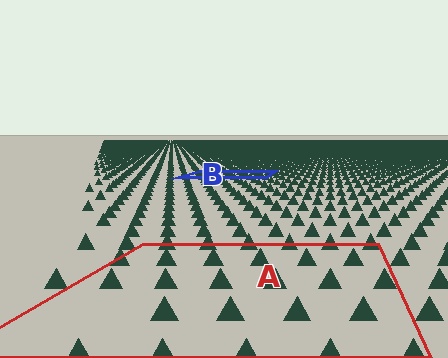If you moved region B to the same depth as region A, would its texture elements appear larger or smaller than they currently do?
They would appear larger. At a closer depth, the same texture elements are projected at a bigger on-screen size.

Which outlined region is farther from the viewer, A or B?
Region B is farther from the viewer — the texture elements inside it appear smaller and more densely packed.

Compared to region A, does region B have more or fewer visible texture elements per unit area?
Region B has more texture elements per unit area — they are packed more densely because it is farther away.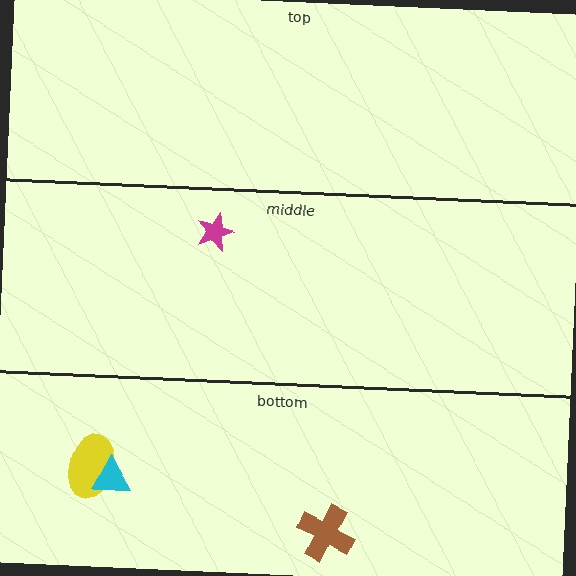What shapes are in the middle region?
The magenta star.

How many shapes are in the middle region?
1.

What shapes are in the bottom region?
The yellow ellipse, the cyan triangle, the brown cross.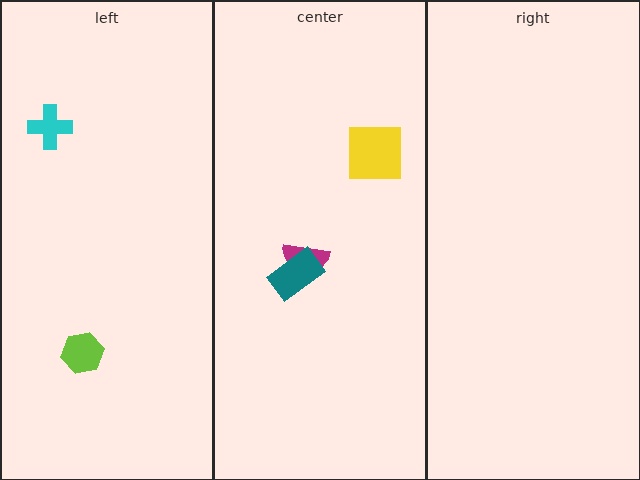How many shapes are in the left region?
2.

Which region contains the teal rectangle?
The center region.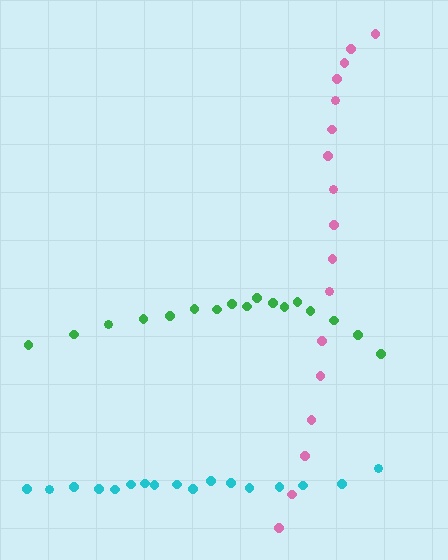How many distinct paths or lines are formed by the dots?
There are 3 distinct paths.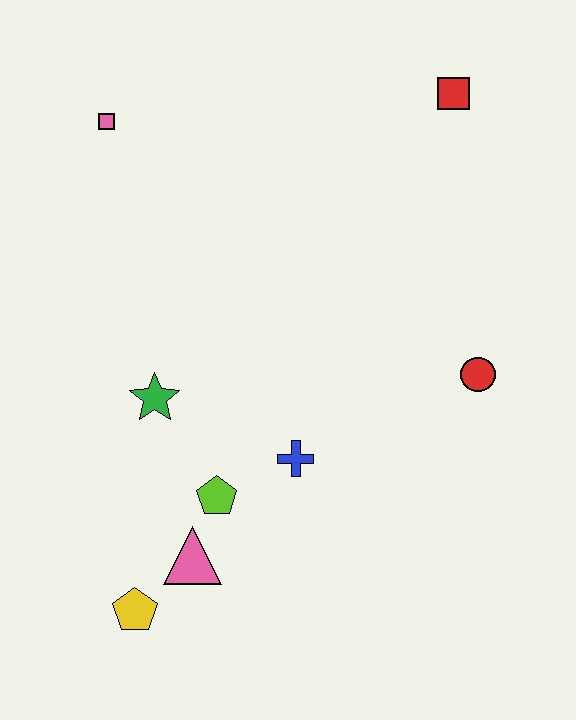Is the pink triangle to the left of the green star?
No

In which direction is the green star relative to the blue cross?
The green star is to the left of the blue cross.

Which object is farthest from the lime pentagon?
The red square is farthest from the lime pentagon.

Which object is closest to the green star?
The lime pentagon is closest to the green star.